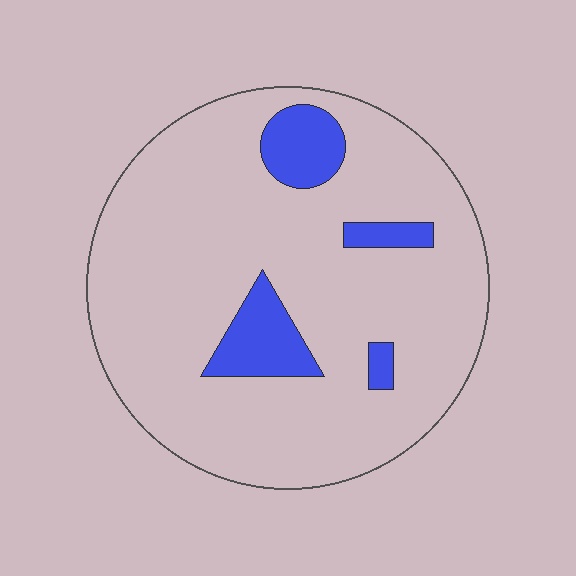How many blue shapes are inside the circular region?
4.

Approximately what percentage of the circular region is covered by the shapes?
Approximately 15%.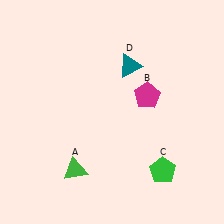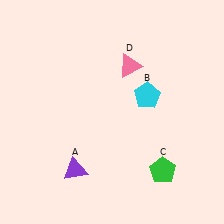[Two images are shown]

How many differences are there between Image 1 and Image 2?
There are 3 differences between the two images.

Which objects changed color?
A changed from green to purple. B changed from magenta to cyan. D changed from teal to pink.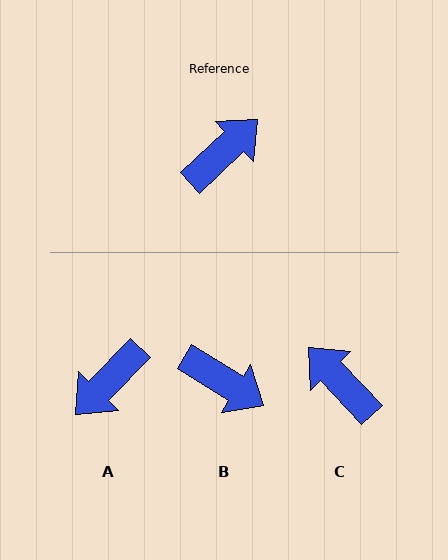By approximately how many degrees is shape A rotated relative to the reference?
Approximately 177 degrees clockwise.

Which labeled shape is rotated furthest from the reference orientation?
A, about 177 degrees away.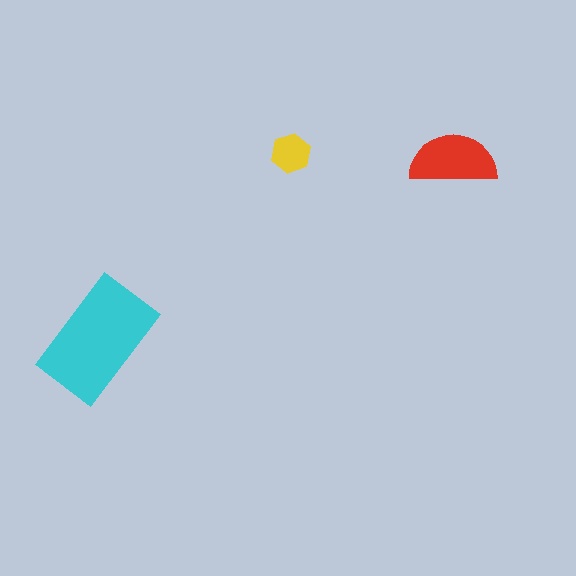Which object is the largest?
The cyan rectangle.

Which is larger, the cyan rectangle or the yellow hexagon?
The cyan rectangle.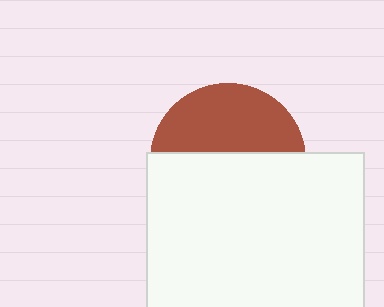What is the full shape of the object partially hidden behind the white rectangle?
The partially hidden object is a brown circle.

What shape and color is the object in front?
The object in front is a white rectangle.